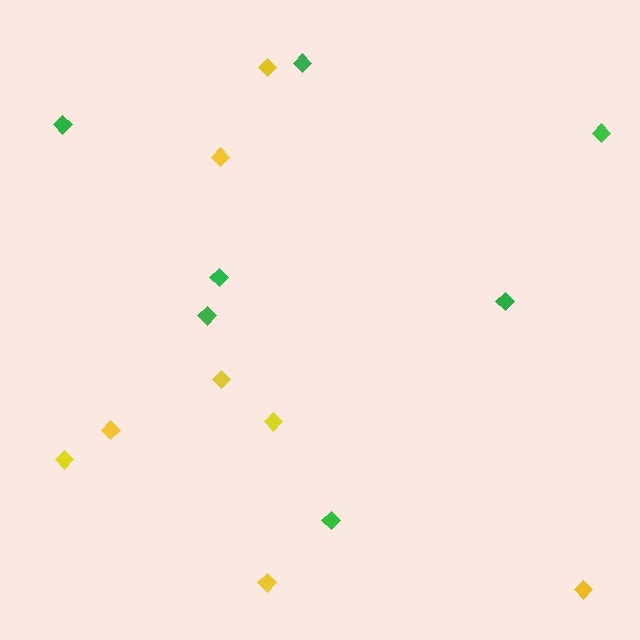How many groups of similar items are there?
There are 2 groups: one group of yellow diamonds (8) and one group of green diamonds (7).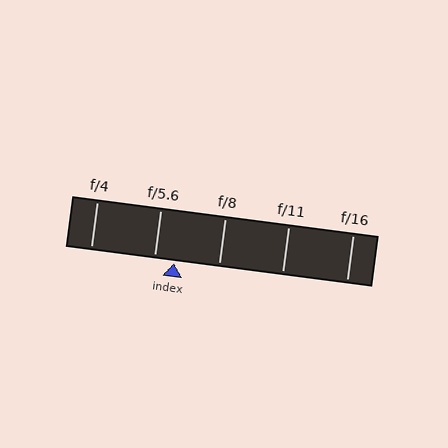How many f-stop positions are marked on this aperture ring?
There are 5 f-stop positions marked.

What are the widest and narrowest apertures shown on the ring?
The widest aperture shown is f/4 and the narrowest is f/16.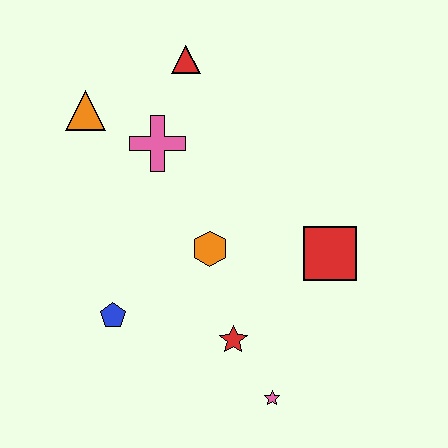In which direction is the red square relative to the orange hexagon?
The red square is to the right of the orange hexagon.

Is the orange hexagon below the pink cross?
Yes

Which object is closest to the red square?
The orange hexagon is closest to the red square.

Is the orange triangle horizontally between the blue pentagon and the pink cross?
No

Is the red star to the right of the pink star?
No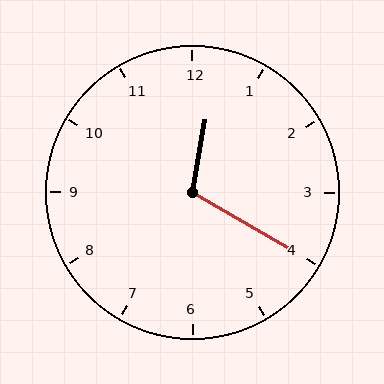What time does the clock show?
12:20.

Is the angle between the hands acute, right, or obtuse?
It is obtuse.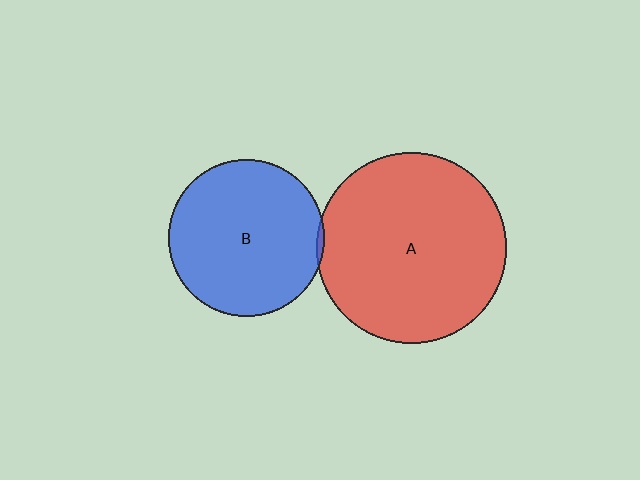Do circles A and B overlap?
Yes.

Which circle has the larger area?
Circle A (red).